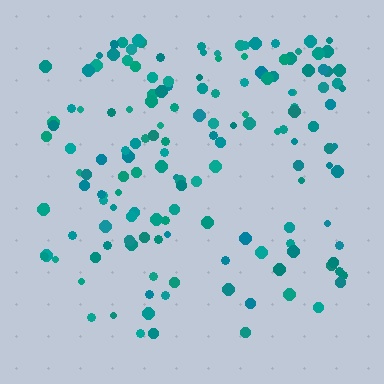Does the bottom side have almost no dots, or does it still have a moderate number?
Still a moderate number, just noticeably fewer than the top.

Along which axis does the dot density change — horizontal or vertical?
Vertical.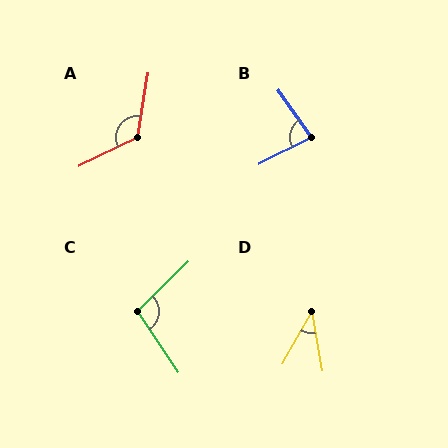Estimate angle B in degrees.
Approximately 82 degrees.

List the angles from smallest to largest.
D (39°), B (82°), C (100°), A (125°).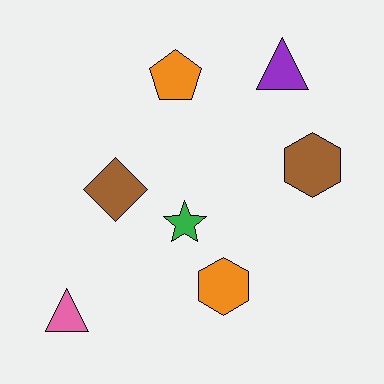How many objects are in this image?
There are 7 objects.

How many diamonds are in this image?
There is 1 diamond.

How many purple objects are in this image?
There is 1 purple object.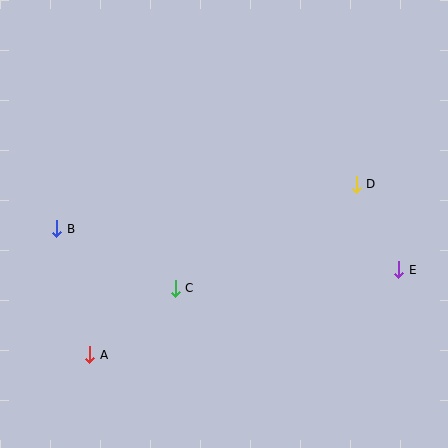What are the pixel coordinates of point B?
Point B is at (57, 229).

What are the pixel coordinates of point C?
Point C is at (175, 288).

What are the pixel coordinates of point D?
Point D is at (356, 184).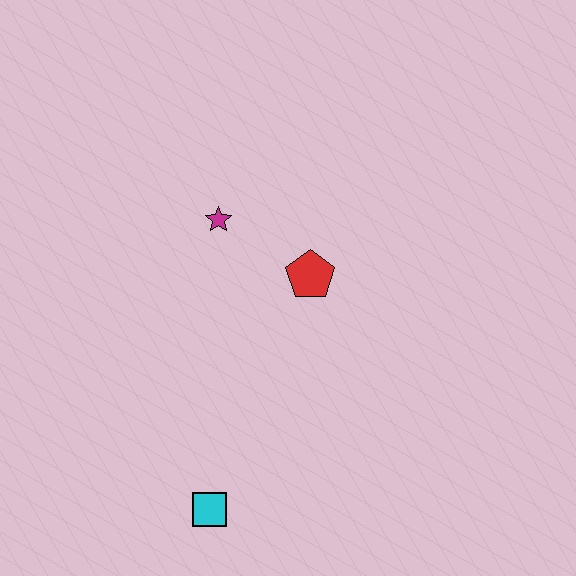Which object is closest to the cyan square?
The red pentagon is closest to the cyan square.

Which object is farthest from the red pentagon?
The cyan square is farthest from the red pentagon.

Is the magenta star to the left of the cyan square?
No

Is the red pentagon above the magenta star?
No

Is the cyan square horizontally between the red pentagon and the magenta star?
No